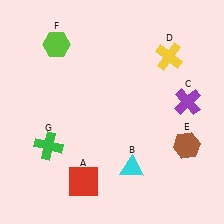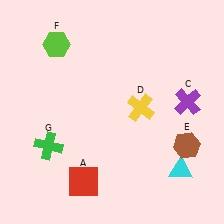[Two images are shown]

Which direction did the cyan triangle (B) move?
The cyan triangle (B) moved right.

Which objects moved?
The objects that moved are: the cyan triangle (B), the yellow cross (D).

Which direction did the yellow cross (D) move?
The yellow cross (D) moved down.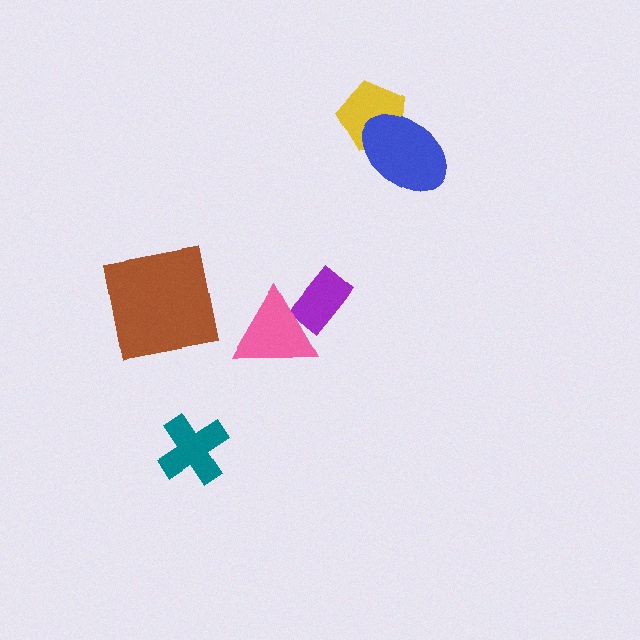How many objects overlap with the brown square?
0 objects overlap with the brown square.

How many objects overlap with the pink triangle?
1 object overlaps with the pink triangle.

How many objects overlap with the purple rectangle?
1 object overlaps with the purple rectangle.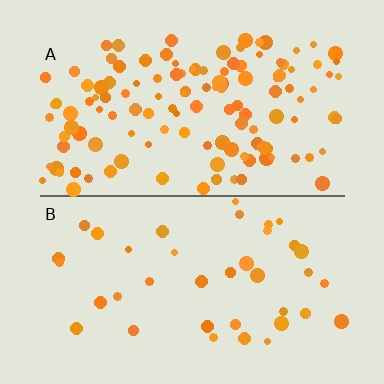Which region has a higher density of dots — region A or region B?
A (the top).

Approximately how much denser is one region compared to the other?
Approximately 3.4× — region A over region B.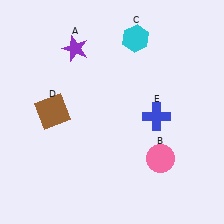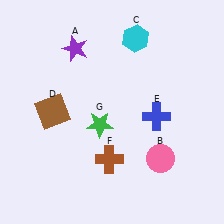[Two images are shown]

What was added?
A brown cross (F), a green star (G) were added in Image 2.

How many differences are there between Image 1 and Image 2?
There are 2 differences between the two images.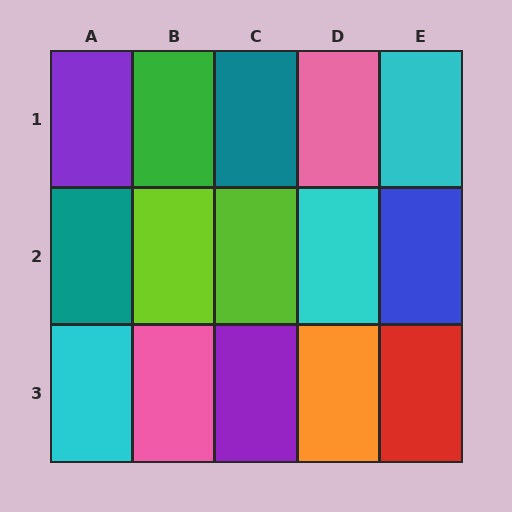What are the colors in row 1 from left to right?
Purple, green, teal, pink, cyan.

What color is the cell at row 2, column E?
Blue.